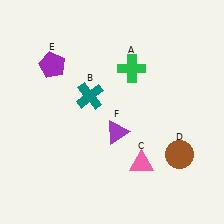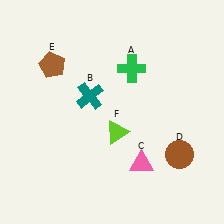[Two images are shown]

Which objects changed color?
E changed from purple to brown. F changed from purple to lime.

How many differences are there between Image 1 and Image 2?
There are 2 differences between the two images.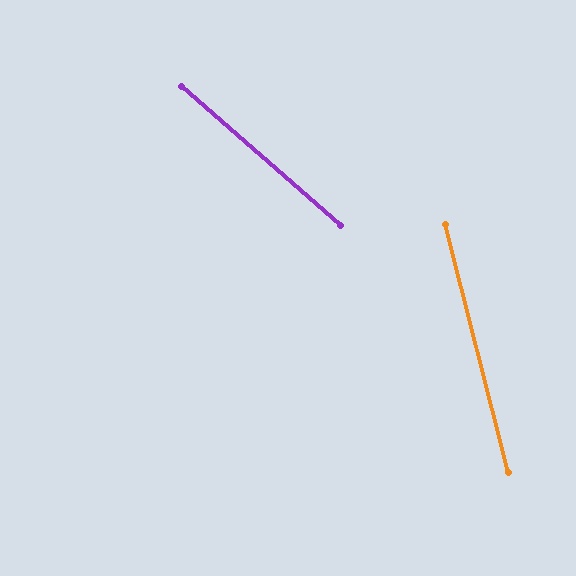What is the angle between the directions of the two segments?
Approximately 35 degrees.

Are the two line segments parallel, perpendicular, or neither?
Neither parallel nor perpendicular — they differ by about 35°.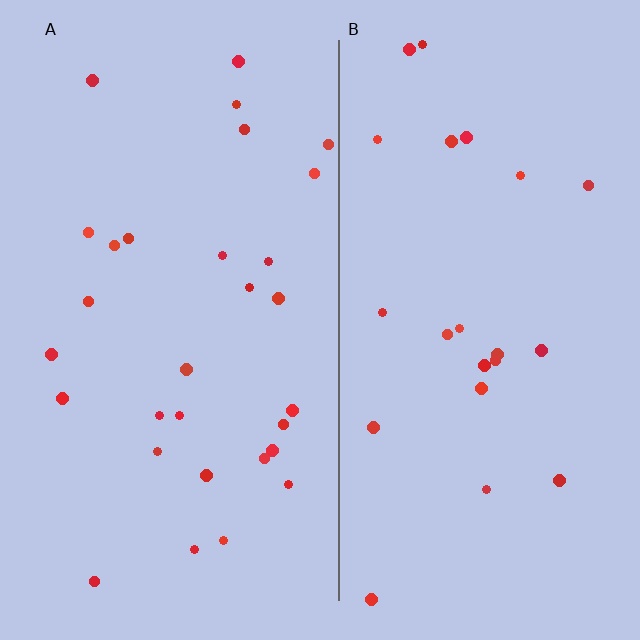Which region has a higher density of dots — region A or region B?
A (the left).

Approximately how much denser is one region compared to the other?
Approximately 1.3× — region A over region B.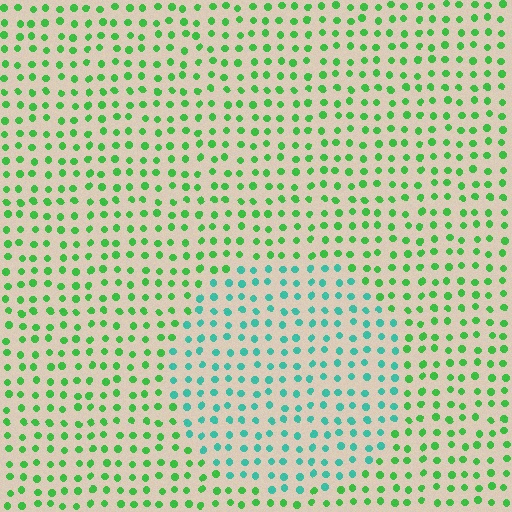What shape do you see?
I see a circle.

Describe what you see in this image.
The image is filled with small green elements in a uniform arrangement. A circle-shaped region is visible where the elements are tinted to a slightly different hue, forming a subtle color boundary.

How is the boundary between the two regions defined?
The boundary is defined purely by a slight shift in hue (about 44 degrees). Spacing, size, and orientation are identical on both sides.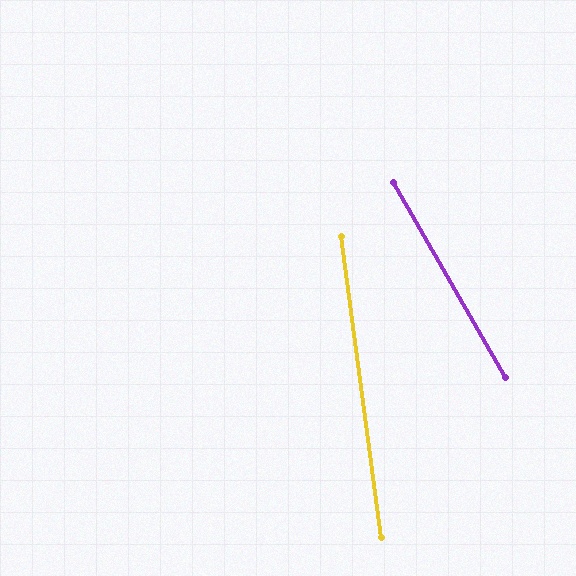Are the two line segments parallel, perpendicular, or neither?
Neither parallel nor perpendicular — they differ by about 22°.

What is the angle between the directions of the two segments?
Approximately 22 degrees.